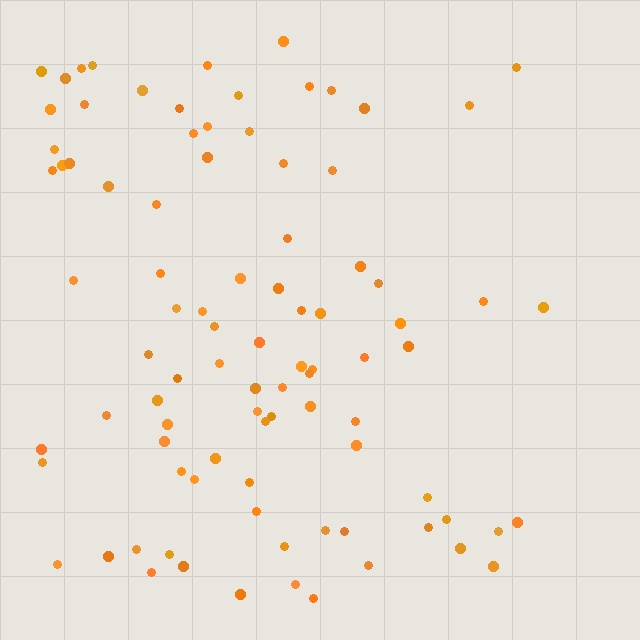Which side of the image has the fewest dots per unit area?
The right.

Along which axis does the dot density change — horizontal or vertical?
Horizontal.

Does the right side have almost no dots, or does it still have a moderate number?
Still a moderate number, just noticeably fewer than the left.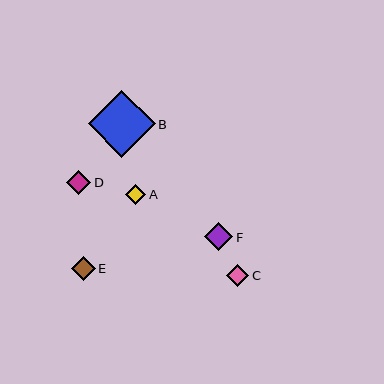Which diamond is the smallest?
Diamond A is the smallest with a size of approximately 20 pixels.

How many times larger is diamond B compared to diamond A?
Diamond B is approximately 3.3 times the size of diamond A.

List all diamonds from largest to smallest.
From largest to smallest: B, F, D, E, C, A.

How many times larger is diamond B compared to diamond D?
Diamond B is approximately 2.7 times the size of diamond D.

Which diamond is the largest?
Diamond B is the largest with a size of approximately 67 pixels.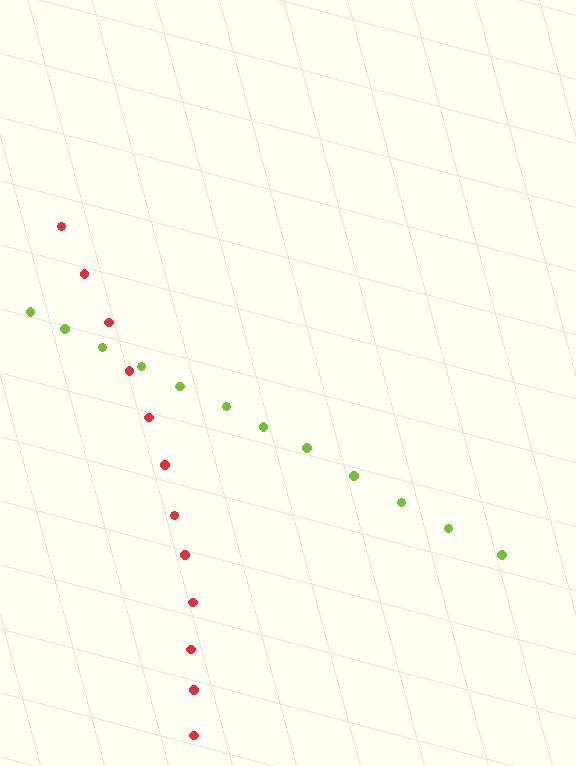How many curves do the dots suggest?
There are 2 distinct paths.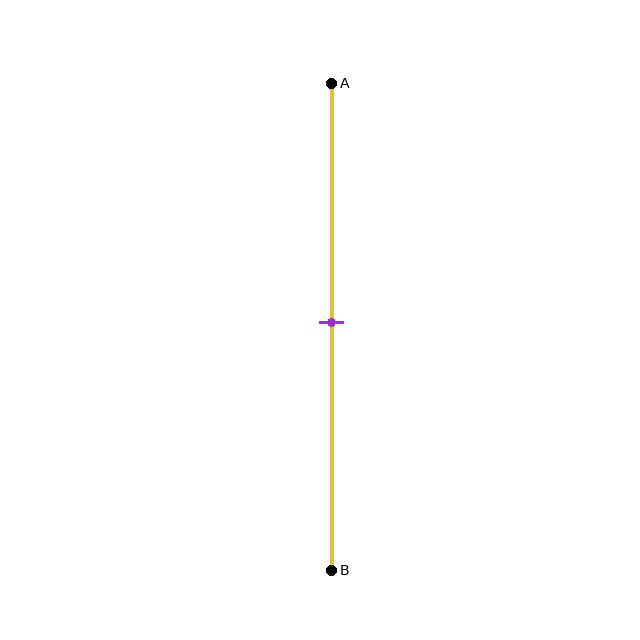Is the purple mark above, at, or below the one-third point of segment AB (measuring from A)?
The purple mark is below the one-third point of segment AB.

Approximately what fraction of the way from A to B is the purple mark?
The purple mark is approximately 50% of the way from A to B.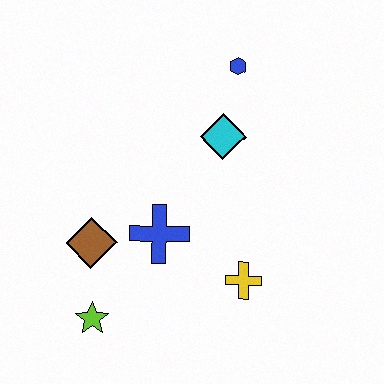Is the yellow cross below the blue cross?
Yes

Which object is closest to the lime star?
The brown diamond is closest to the lime star.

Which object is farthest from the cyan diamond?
The lime star is farthest from the cyan diamond.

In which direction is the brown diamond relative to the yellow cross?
The brown diamond is to the left of the yellow cross.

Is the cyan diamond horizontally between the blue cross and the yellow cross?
Yes